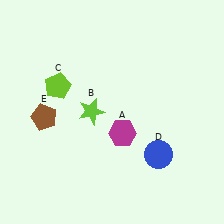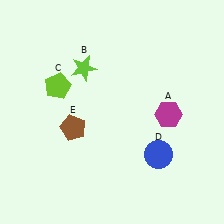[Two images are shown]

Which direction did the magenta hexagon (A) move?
The magenta hexagon (A) moved right.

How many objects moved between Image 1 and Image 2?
3 objects moved between the two images.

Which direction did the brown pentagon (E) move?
The brown pentagon (E) moved right.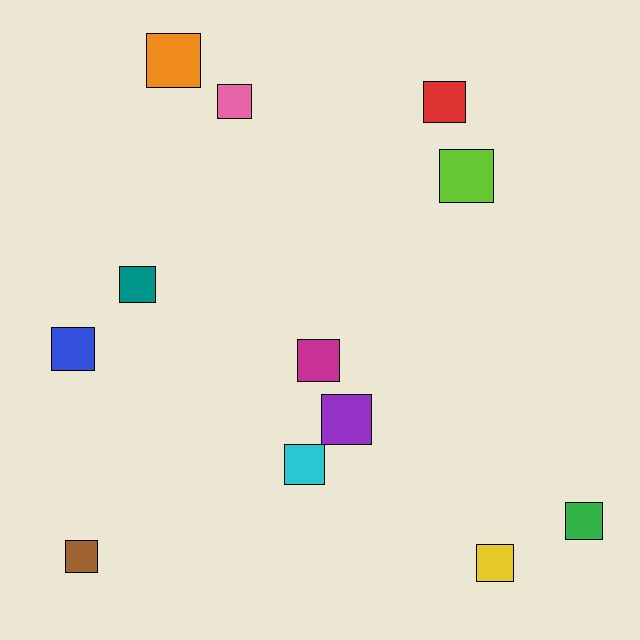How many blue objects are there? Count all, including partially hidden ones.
There is 1 blue object.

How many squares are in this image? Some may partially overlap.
There are 12 squares.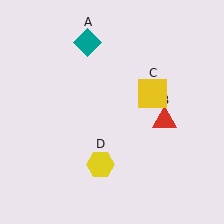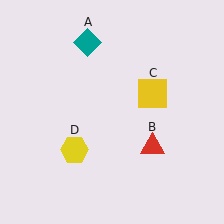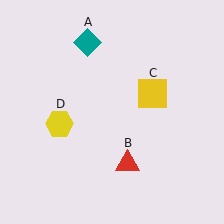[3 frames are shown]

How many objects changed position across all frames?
2 objects changed position: red triangle (object B), yellow hexagon (object D).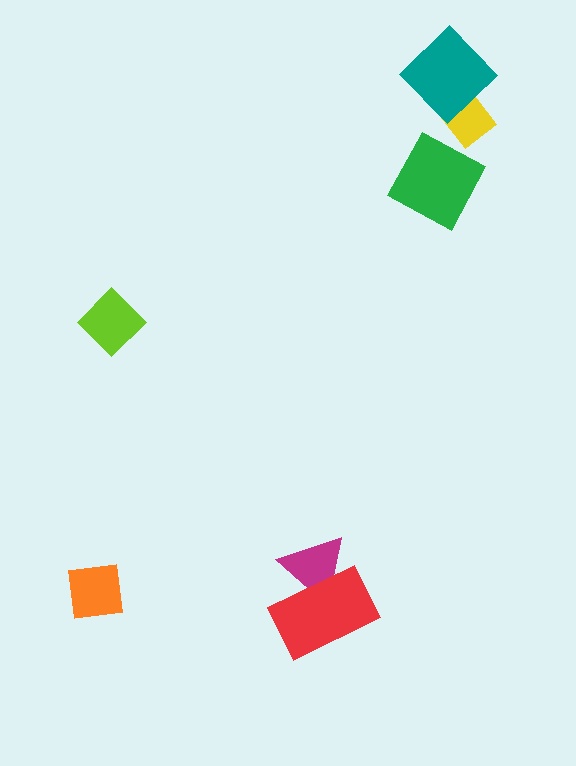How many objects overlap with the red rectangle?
1 object overlaps with the red rectangle.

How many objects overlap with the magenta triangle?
1 object overlaps with the magenta triangle.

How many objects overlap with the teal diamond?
1 object overlaps with the teal diamond.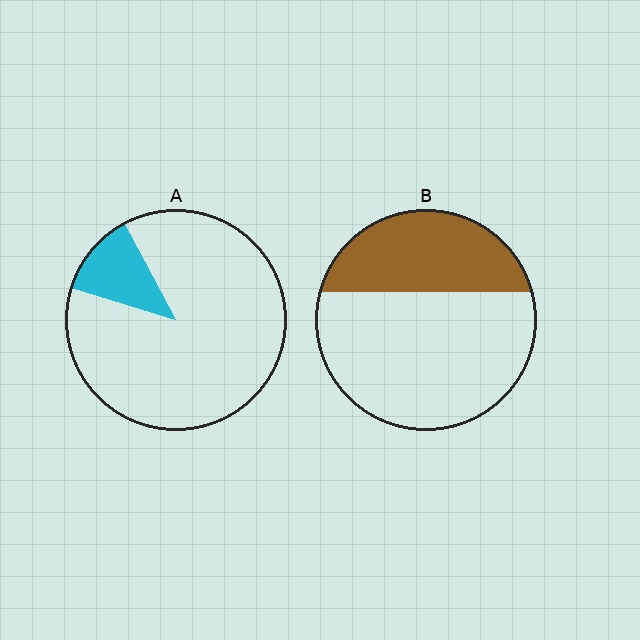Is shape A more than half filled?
No.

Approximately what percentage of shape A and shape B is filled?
A is approximately 15% and B is approximately 35%.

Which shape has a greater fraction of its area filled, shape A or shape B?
Shape B.